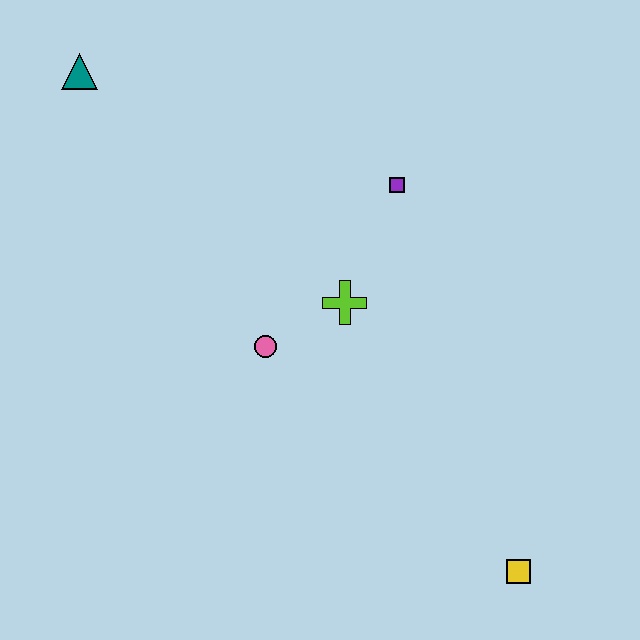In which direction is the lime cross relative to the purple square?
The lime cross is below the purple square.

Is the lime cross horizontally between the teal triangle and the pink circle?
No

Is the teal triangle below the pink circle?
No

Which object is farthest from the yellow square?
The teal triangle is farthest from the yellow square.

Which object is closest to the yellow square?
The lime cross is closest to the yellow square.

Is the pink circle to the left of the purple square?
Yes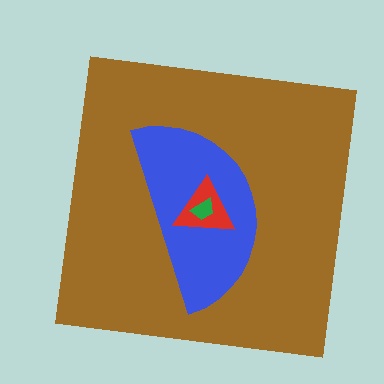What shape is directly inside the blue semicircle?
The red triangle.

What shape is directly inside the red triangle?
The green trapezoid.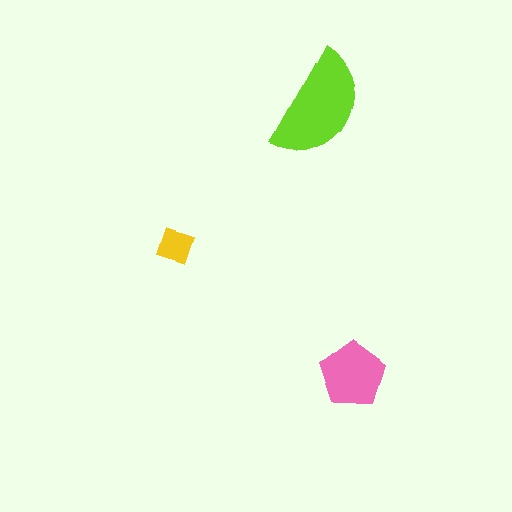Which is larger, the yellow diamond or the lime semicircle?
The lime semicircle.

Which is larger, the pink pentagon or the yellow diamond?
The pink pentagon.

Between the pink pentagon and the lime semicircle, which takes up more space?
The lime semicircle.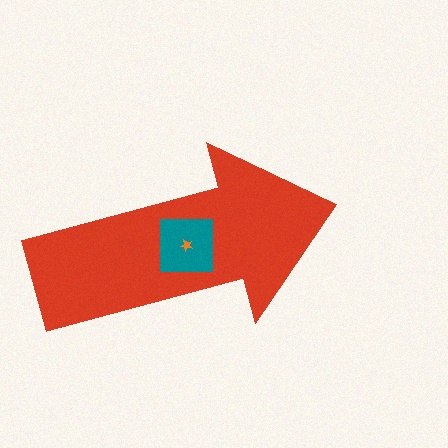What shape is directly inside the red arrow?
The teal square.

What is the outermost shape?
The red arrow.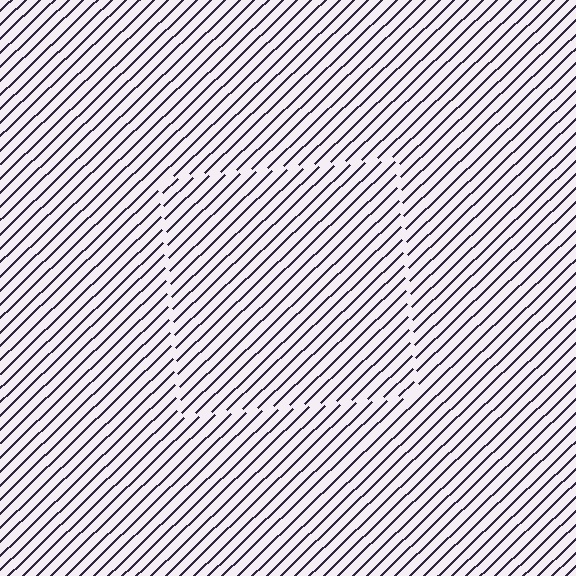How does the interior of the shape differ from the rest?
The interior of the shape contains the same grating, shifted by half a period — the contour is defined by the phase discontinuity where line-ends from the inner and outer gratings abut.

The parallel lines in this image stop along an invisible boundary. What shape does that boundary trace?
An illusory square. The interior of the shape contains the same grating, shifted by half a period — the contour is defined by the phase discontinuity where line-ends from the inner and outer gratings abut.